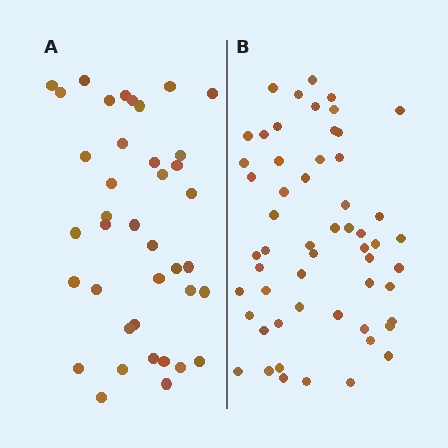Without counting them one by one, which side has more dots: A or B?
Region B (the right region) has more dots.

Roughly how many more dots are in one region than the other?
Region B has approximately 15 more dots than region A.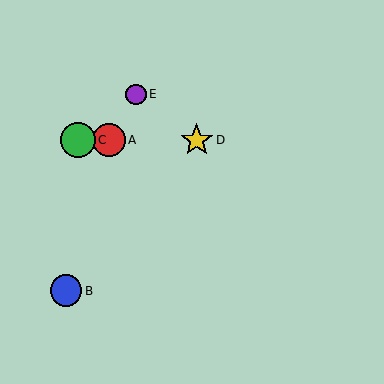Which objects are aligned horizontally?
Objects A, C, D are aligned horizontally.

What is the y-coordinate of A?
Object A is at y≈140.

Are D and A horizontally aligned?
Yes, both are at y≈140.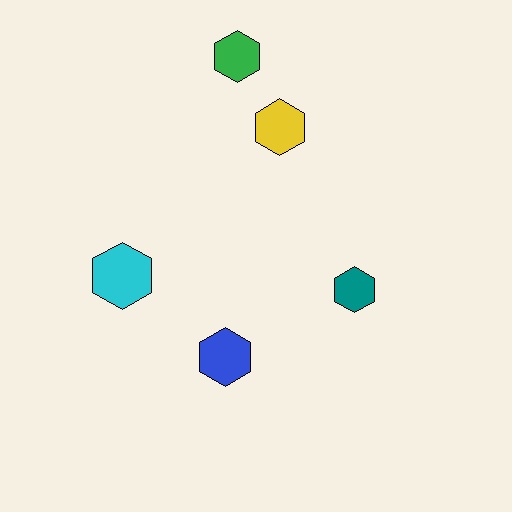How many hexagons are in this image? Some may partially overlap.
There are 5 hexagons.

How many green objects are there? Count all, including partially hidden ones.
There is 1 green object.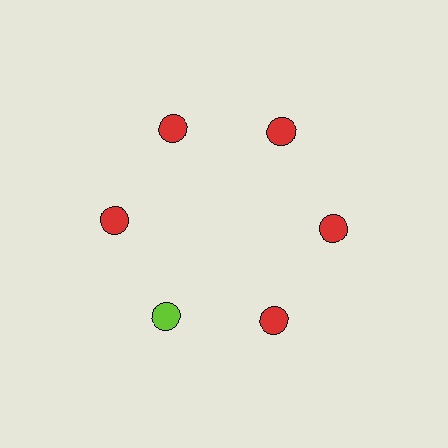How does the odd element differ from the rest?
It has a different color: lime instead of red.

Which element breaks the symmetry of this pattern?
The lime circle at roughly the 7 o'clock position breaks the symmetry. All other shapes are red circles.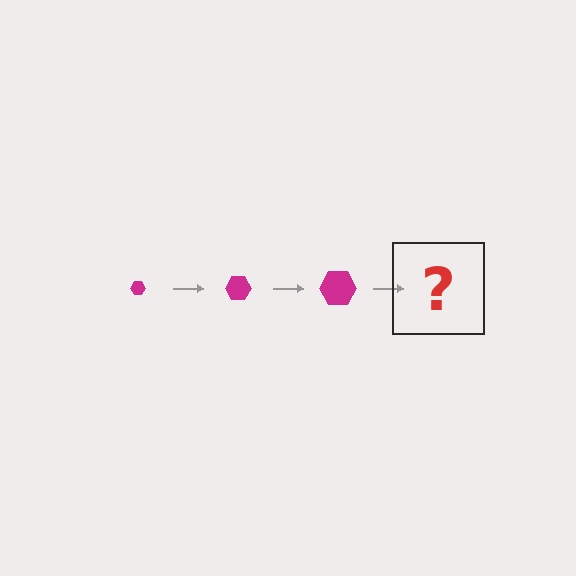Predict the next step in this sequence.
The next step is a magenta hexagon, larger than the previous one.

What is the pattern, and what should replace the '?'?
The pattern is that the hexagon gets progressively larger each step. The '?' should be a magenta hexagon, larger than the previous one.